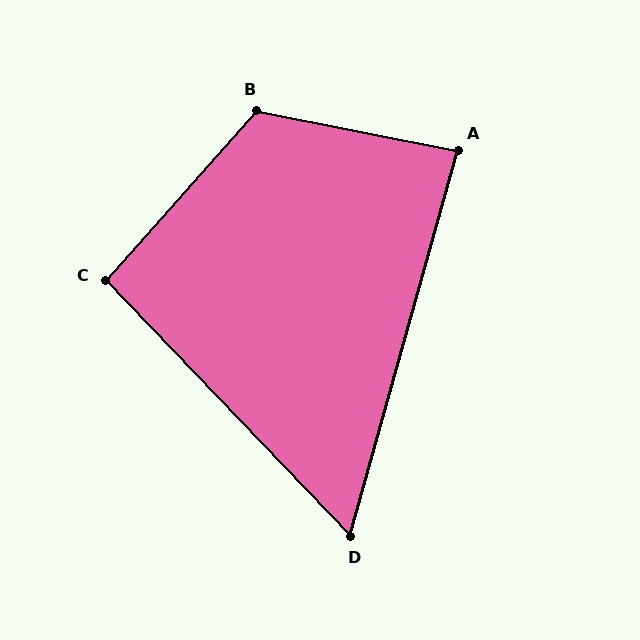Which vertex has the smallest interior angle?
D, at approximately 59 degrees.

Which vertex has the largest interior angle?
B, at approximately 121 degrees.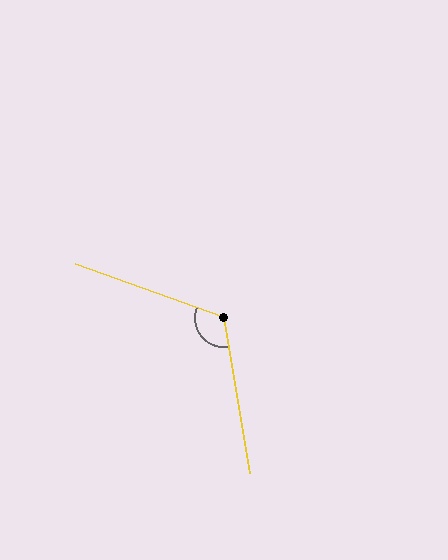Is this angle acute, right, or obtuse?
It is obtuse.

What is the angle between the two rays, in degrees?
Approximately 119 degrees.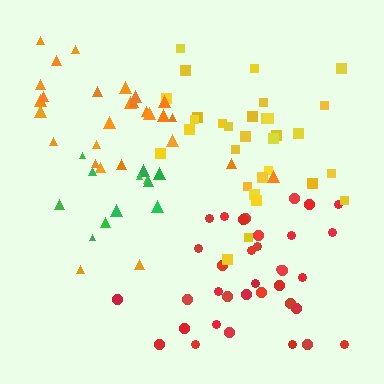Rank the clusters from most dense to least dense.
green, red, yellow, orange.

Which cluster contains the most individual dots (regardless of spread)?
Red (35).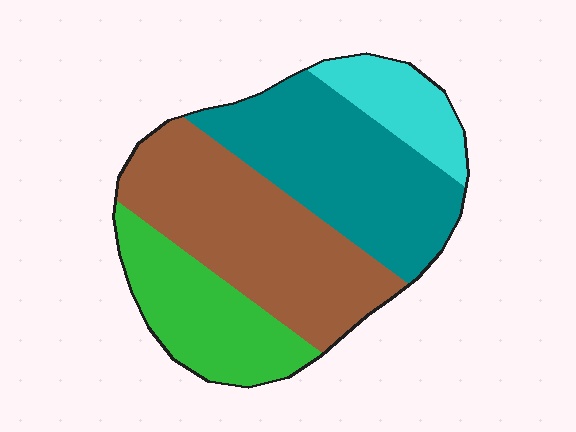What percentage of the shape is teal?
Teal takes up between a quarter and a half of the shape.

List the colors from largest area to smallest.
From largest to smallest: brown, teal, green, cyan.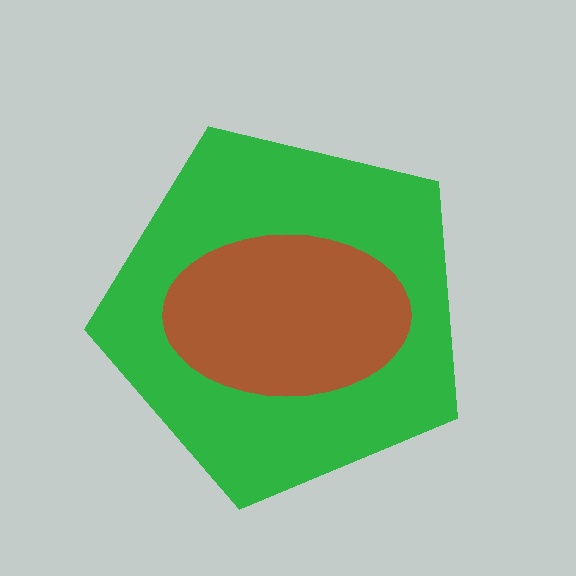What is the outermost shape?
The green pentagon.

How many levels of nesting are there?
2.